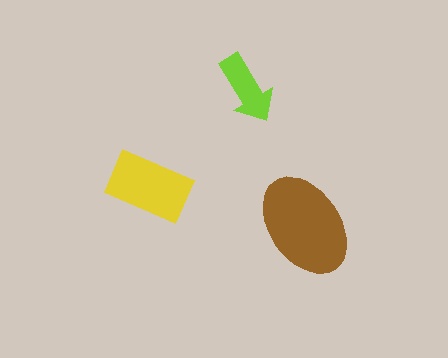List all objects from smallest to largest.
The lime arrow, the yellow rectangle, the brown ellipse.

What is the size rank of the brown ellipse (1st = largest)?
1st.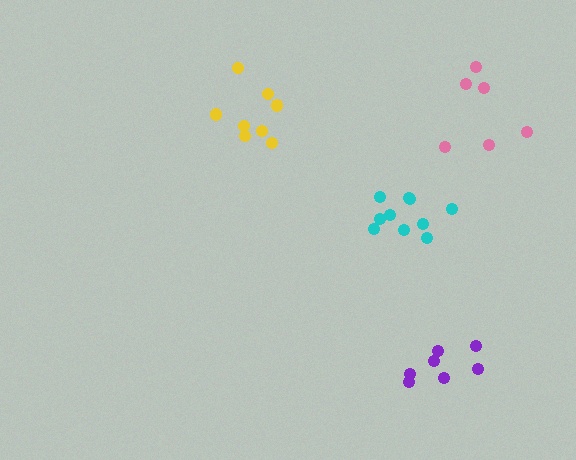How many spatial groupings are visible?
There are 4 spatial groupings.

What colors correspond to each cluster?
The clusters are colored: pink, yellow, cyan, purple.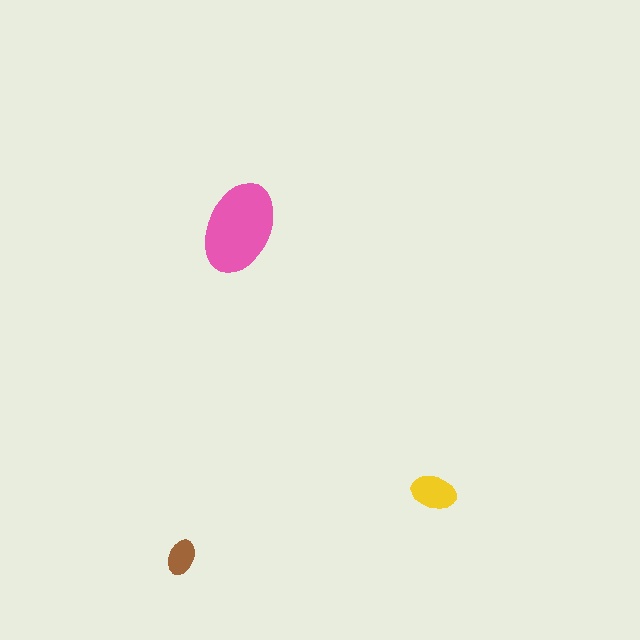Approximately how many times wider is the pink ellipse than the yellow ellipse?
About 2 times wider.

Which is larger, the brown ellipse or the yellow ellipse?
The yellow one.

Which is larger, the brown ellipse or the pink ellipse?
The pink one.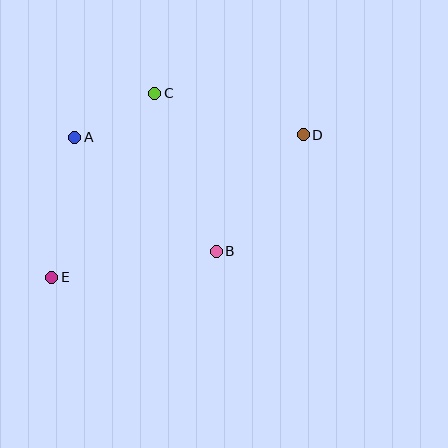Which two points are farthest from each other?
Points D and E are farthest from each other.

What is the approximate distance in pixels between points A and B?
The distance between A and B is approximately 182 pixels.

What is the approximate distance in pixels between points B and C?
The distance between B and C is approximately 170 pixels.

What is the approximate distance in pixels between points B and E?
The distance between B and E is approximately 167 pixels.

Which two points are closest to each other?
Points A and C are closest to each other.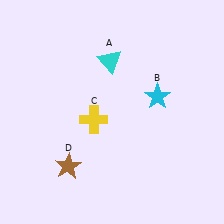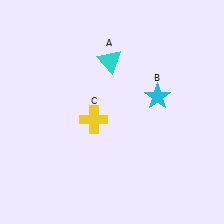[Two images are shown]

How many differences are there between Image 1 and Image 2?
There is 1 difference between the two images.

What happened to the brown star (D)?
The brown star (D) was removed in Image 2. It was in the bottom-left area of Image 1.